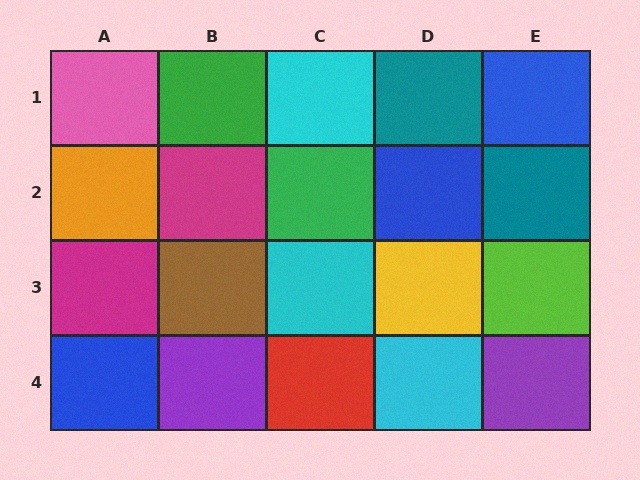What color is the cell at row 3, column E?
Lime.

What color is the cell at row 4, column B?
Purple.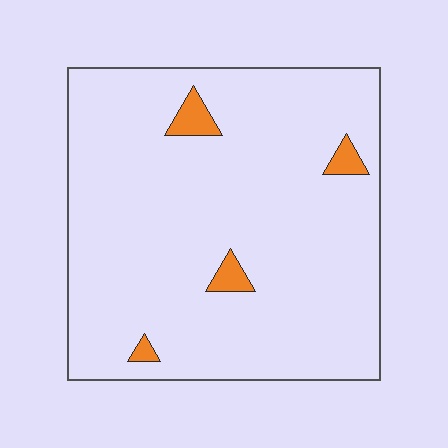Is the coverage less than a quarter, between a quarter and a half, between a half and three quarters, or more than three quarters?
Less than a quarter.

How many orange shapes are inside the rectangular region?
4.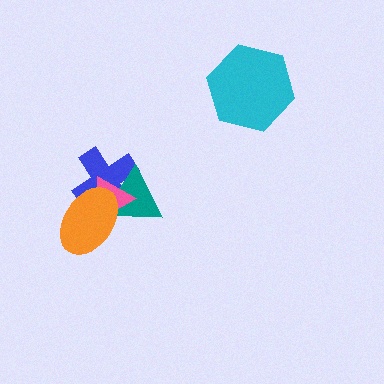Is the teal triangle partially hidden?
Yes, it is partially covered by another shape.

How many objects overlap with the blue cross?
3 objects overlap with the blue cross.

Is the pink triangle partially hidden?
Yes, it is partially covered by another shape.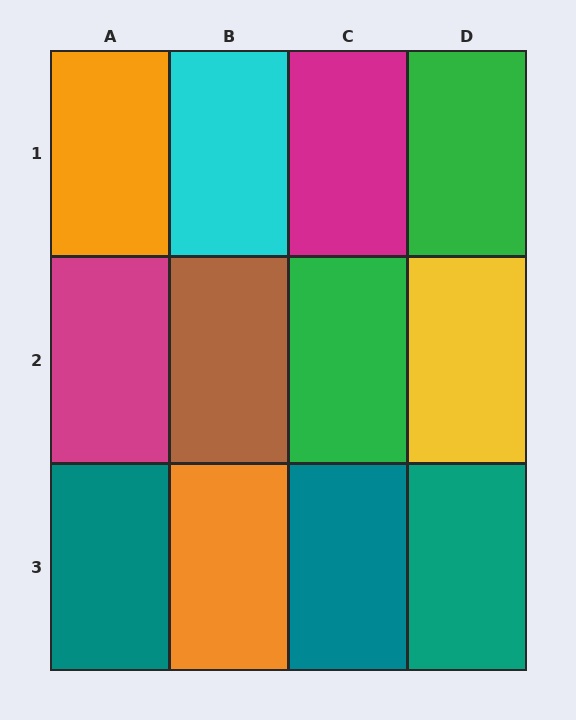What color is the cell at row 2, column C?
Green.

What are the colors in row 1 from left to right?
Orange, cyan, magenta, green.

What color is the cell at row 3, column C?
Teal.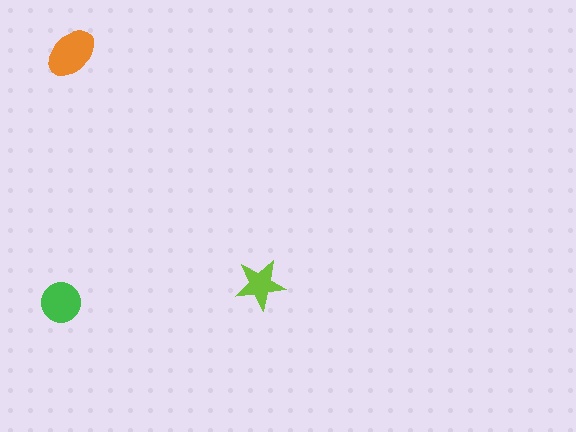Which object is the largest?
The orange ellipse.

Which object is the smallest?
The lime star.